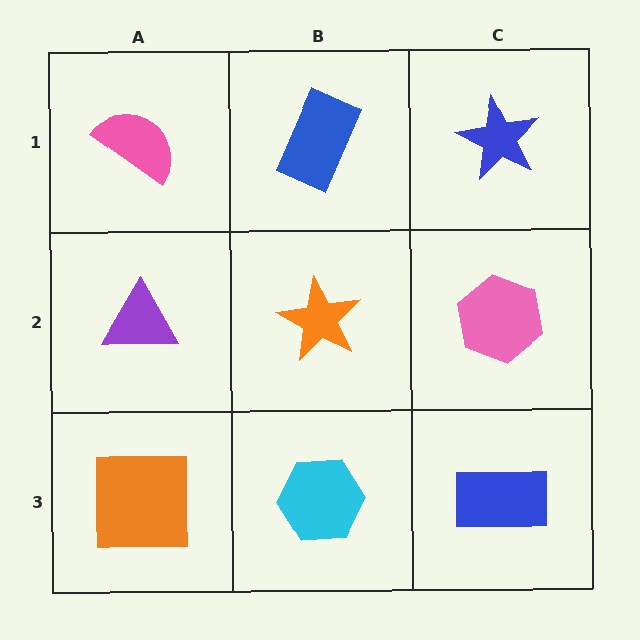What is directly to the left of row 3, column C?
A cyan hexagon.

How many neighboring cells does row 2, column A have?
3.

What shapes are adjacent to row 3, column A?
A purple triangle (row 2, column A), a cyan hexagon (row 3, column B).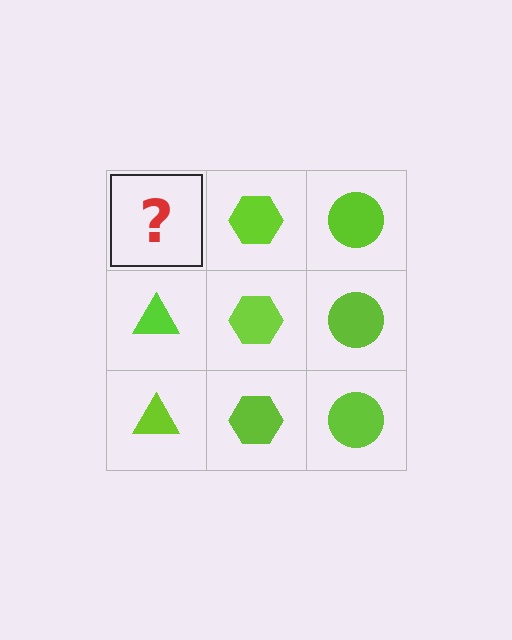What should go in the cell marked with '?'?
The missing cell should contain a lime triangle.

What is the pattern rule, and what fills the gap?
The rule is that each column has a consistent shape. The gap should be filled with a lime triangle.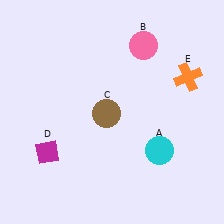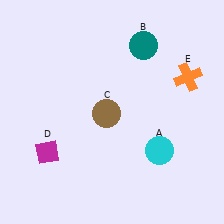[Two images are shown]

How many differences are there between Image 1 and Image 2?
There is 1 difference between the two images.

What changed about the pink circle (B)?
In Image 1, B is pink. In Image 2, it changed to teal.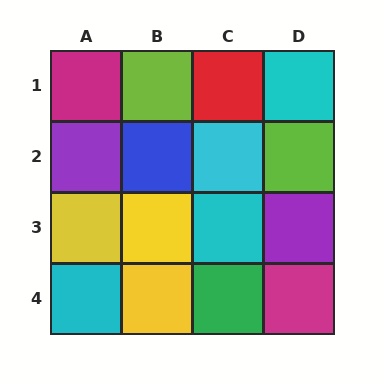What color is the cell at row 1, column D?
Cyan.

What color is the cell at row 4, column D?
Magenta.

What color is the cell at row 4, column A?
Cyan.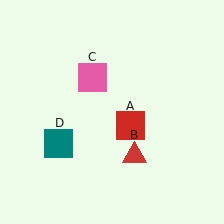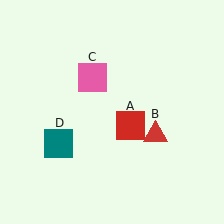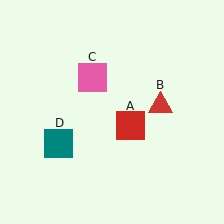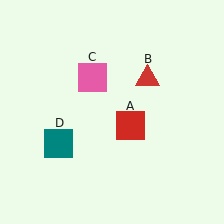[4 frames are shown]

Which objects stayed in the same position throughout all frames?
Red square (object A) and pink square (object C) and teal square (object D) remained stationary.